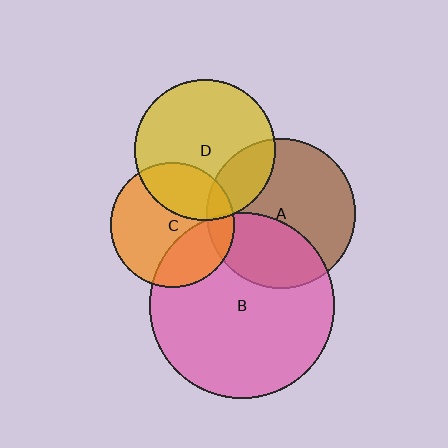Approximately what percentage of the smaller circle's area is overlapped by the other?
Approximately 5%.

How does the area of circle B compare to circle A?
Approximately 1.5 times.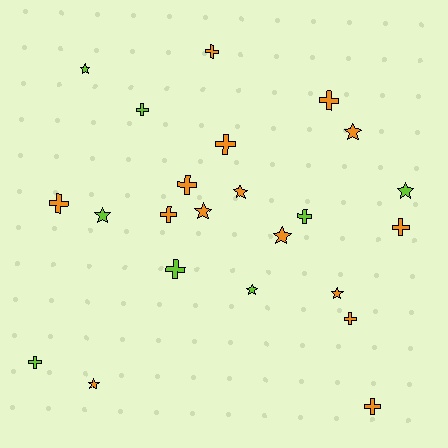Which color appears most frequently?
Orange, with 15 objects.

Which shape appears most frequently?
Cross, with 13 objects.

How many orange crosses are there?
There are 9 orange crosses.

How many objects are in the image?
There are 23 objects.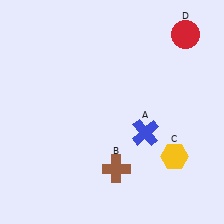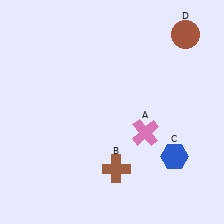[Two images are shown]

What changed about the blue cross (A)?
In Image 1, A is blue. In Image 2, it changed to pink.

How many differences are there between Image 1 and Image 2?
There are 3 differences between the two images.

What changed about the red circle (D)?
In Image 1, D is red. In Image 2, it changed to brown.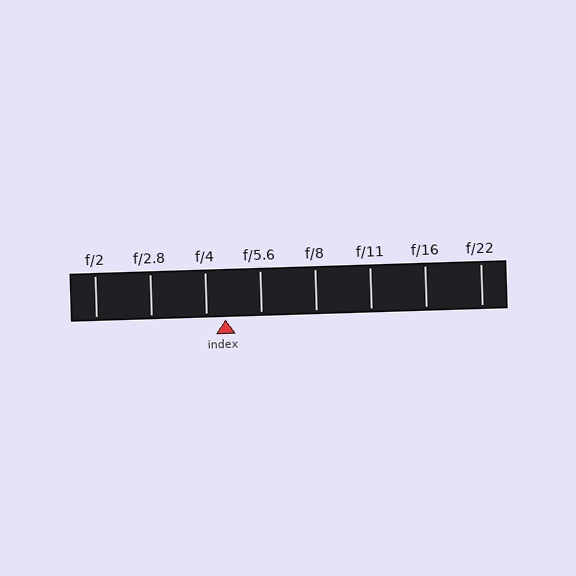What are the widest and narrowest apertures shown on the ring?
The widest aperture shown is f/2 and the narrowest is f/22.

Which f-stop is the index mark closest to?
The index mark is closest to f/4.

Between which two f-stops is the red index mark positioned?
The index mark is between f/4 and f/5.6.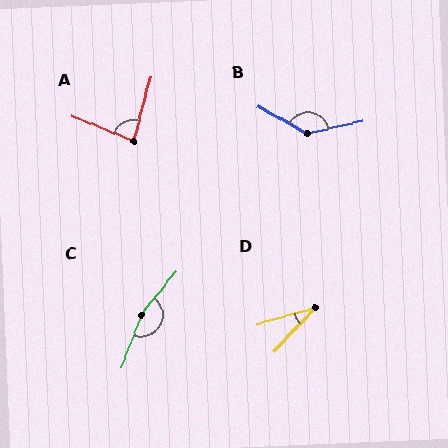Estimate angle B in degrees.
Approximately 138 degrees.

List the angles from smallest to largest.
D (31°), A (82°), B (138°), C (162°).